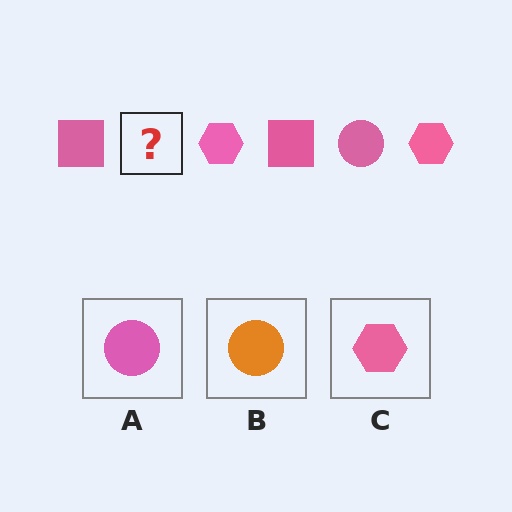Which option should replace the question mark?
Option A.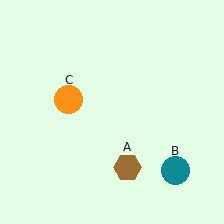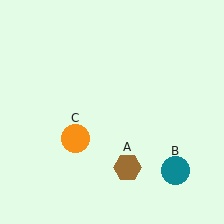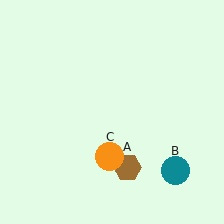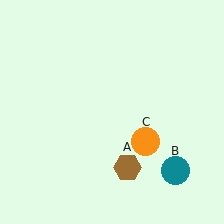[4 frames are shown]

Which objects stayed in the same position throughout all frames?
Brown hexagon (object A) and teal circle (object B) remained stationary.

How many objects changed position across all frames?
1 object changed position: orange circle (object C).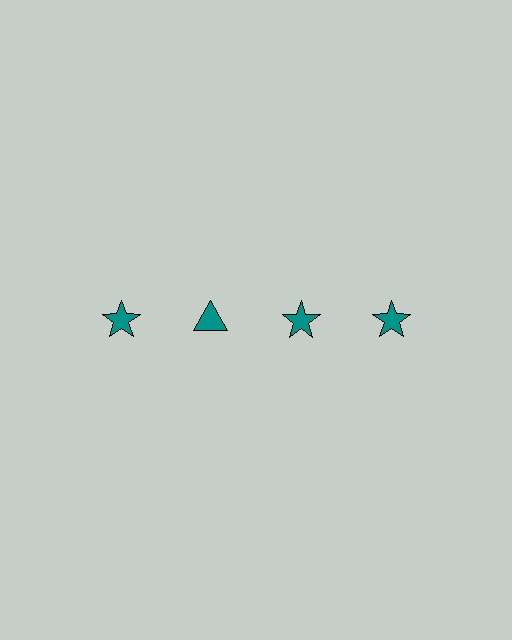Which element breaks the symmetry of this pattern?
The teal triangle in the top row, second from left column breaks the symmetry. All other shapes are teal stars.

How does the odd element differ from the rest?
It has a different shape: triangle instead of star.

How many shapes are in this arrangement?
There are 4 shapes arranged in a grid pattern.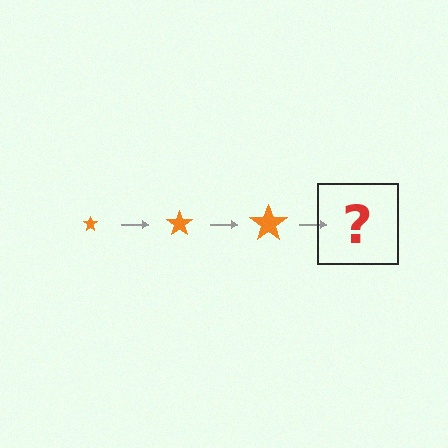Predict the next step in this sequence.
The next step is an orange star, larger than the previous one.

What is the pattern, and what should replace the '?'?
The pattern is that the star gets progressively larger each step. The '?' should be an orange star, larger than the previous one.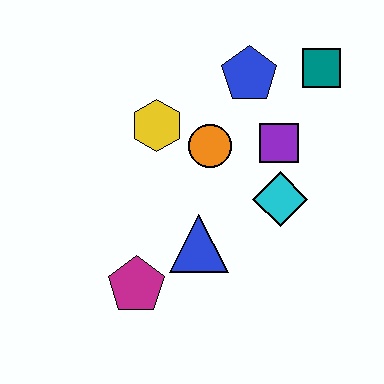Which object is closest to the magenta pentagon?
The blue triangle is closest to the magenta pentagon.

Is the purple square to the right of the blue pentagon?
Yes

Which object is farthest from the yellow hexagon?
The teal square is farthest from the yellow hexagon.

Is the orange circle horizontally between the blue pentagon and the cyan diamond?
No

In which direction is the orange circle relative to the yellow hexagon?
The orange circle is to the right of the yellow hexagon.